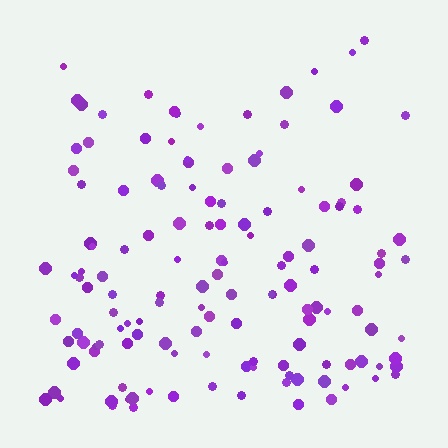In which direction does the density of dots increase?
From top to bottom, with the bottom side densest.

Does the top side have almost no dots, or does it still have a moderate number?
Still a moderate number, just noticeably fewer than the bottom.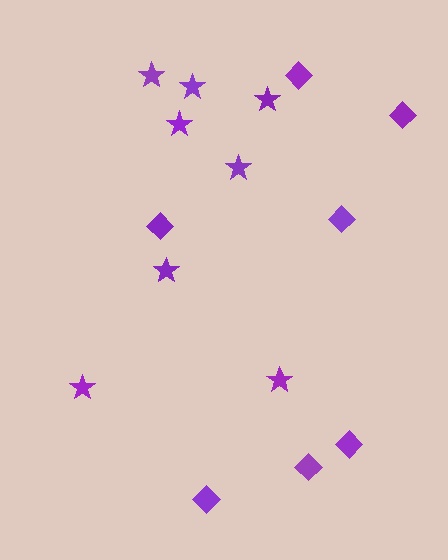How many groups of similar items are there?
There are 2 groups: one group of stars (8) and one group of diamonds (7).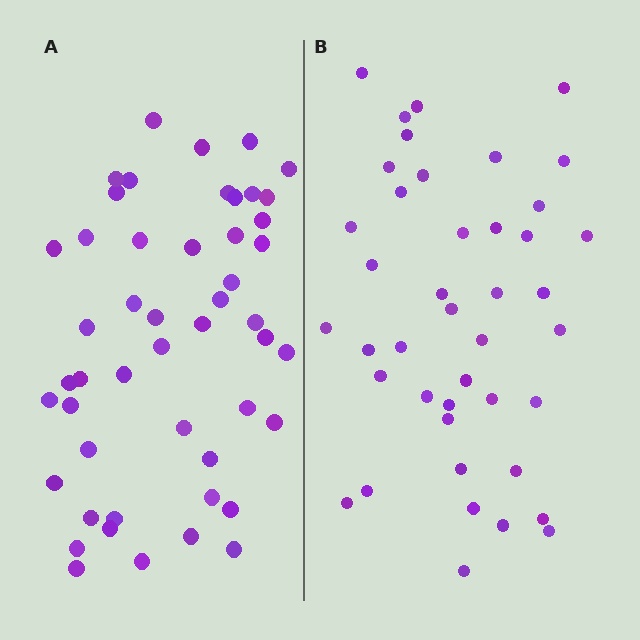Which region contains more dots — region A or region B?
Region A (the left region) has more dots.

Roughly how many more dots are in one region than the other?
Region A has roughly 8 or so more dots than region B.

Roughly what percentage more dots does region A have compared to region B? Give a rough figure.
About 15% more.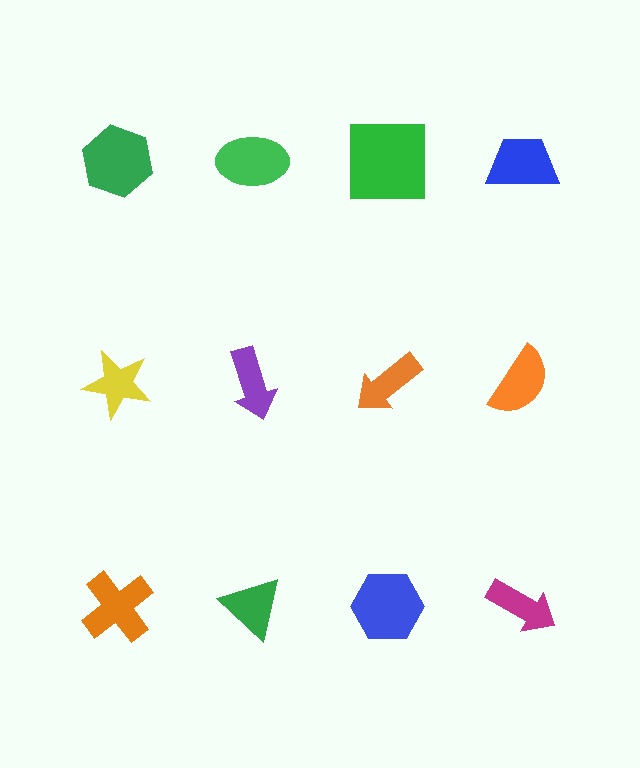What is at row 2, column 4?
An orange semicircle.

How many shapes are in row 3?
4 shapes.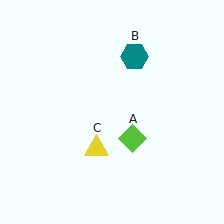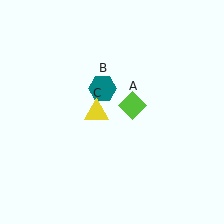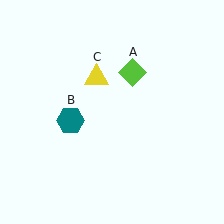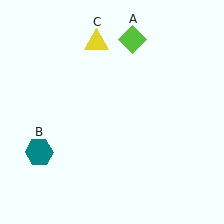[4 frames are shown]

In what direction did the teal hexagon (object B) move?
The teal hexagon (object B) moved down and to the left.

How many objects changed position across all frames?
3 objects changed position: lime diamond (object A), teal hexagon (object B), yellow triangle (object C).